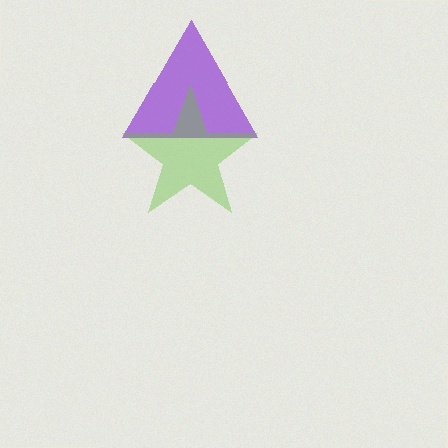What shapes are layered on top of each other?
The layered shapes are: a purple triangle, a lime star.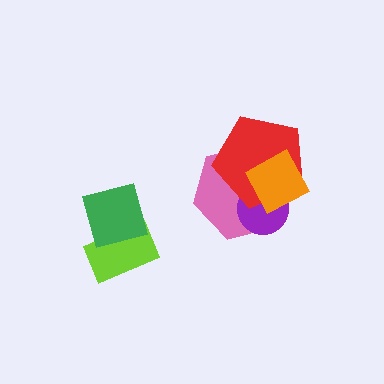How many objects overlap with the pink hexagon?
3 objects overlap with the pink hexagon.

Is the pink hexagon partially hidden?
Yes, it is partially covered by another shape.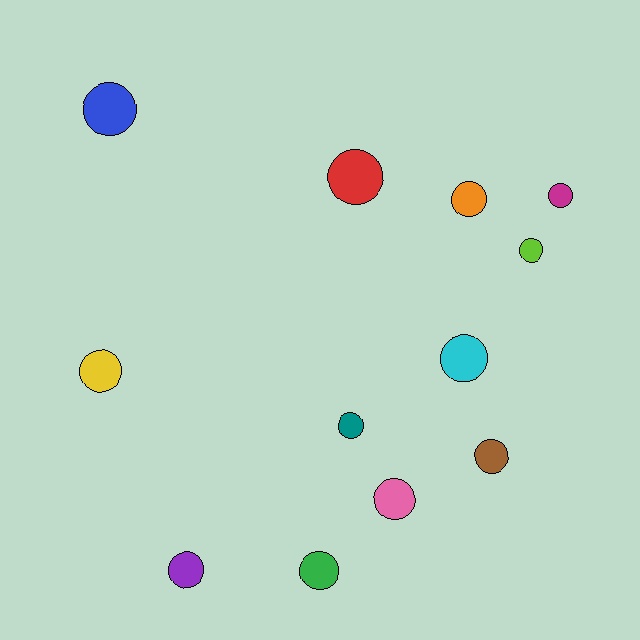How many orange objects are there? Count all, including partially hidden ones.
There is 1 orange object.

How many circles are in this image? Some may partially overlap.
There are 12 circles.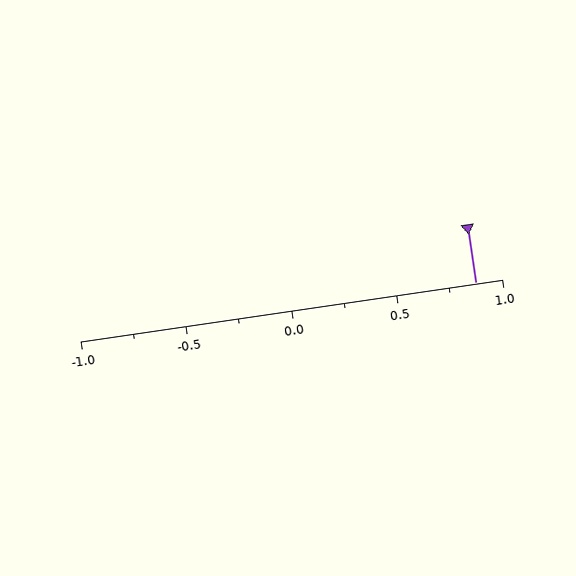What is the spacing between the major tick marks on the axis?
The major ticks are spaced 0.5 apart.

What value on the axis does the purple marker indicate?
The marker indicates approximately 0.88.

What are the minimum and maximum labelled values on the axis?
The axis runs from -1.0 to 1.0.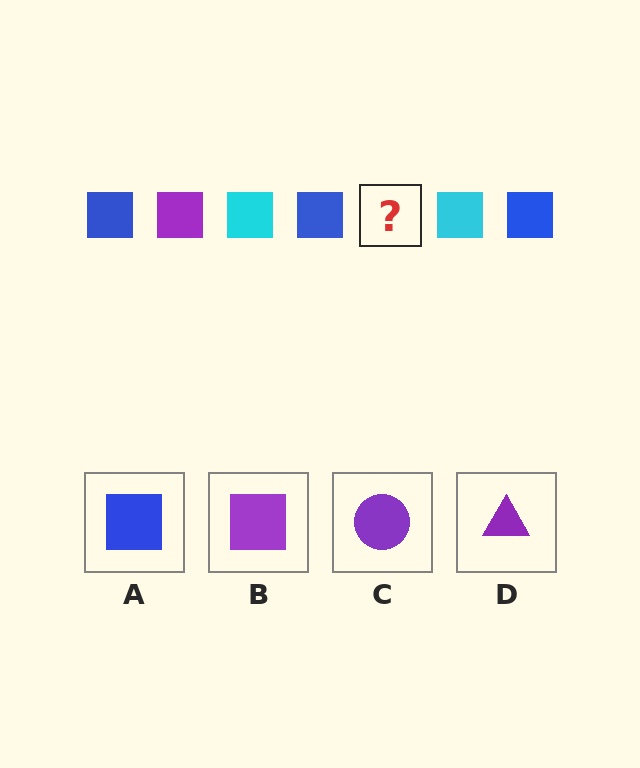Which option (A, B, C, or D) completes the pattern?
B.